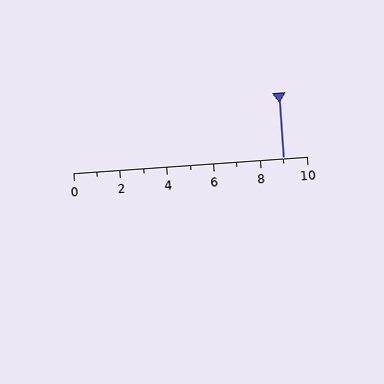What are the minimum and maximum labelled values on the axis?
The axis runs from 0 to 10.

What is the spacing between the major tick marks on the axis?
The major ticks are spaced 2 apart.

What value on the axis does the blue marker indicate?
The marker indicates approximately 9.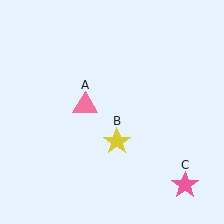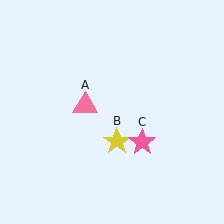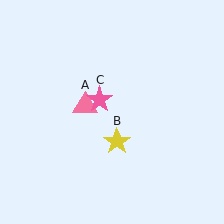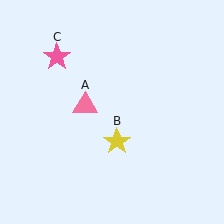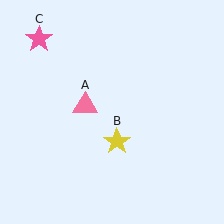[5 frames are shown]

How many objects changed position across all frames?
1 object changed position: pink star (object C).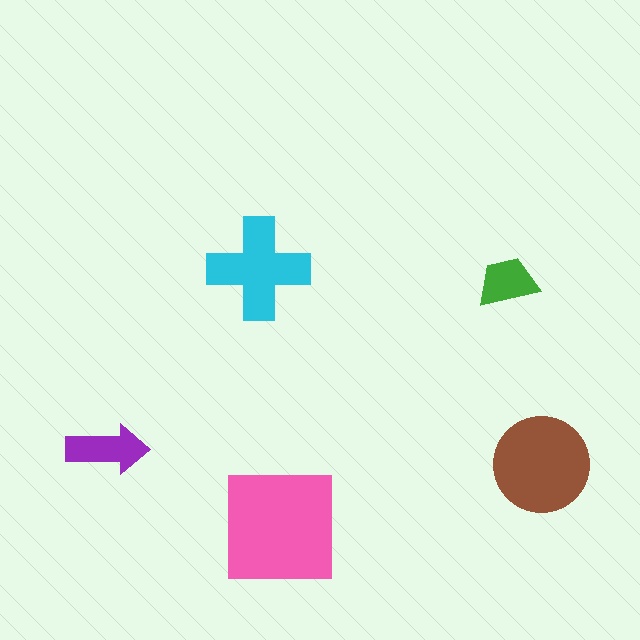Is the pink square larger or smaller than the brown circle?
Larger.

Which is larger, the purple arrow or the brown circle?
The brown circle.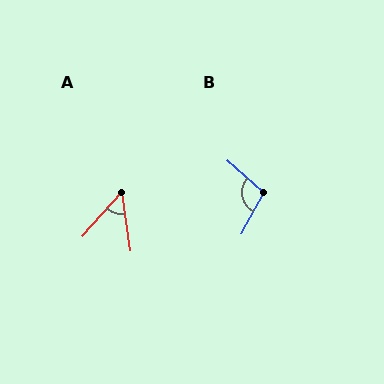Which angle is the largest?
B, at approximately 103 degrees.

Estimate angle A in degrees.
Approximately 50 degrees.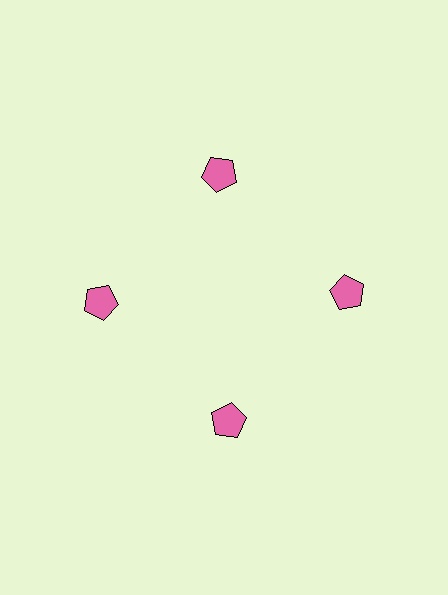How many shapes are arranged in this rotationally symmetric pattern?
There are 4 shapes, arranged in 4 groups of 1.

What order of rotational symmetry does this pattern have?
This pattern has 4-fold rotational symmetry.